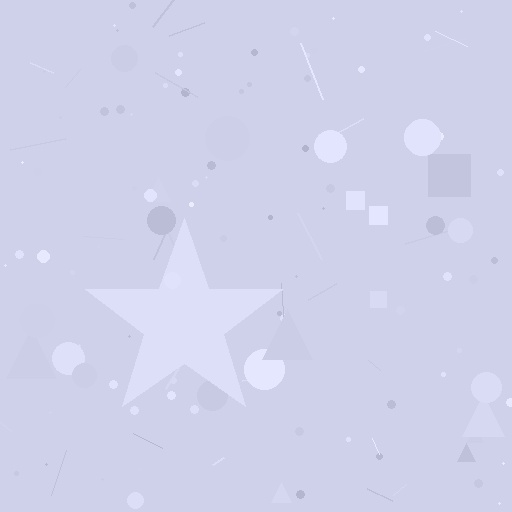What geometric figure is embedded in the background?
A star is embedded in the background.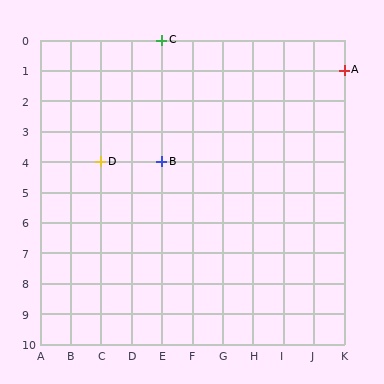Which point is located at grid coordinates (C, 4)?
Point D is at (C, 4).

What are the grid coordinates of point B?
Point B is at grid coordinates (E, 4).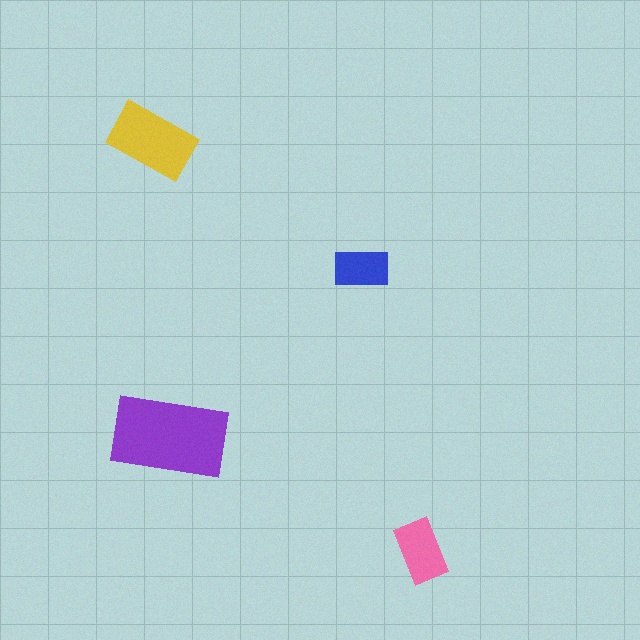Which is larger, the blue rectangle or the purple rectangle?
The purple one.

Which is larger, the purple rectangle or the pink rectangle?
The purple one.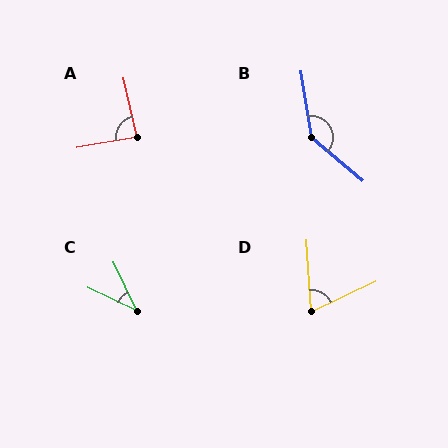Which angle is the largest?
B, at approximately 140 degrees.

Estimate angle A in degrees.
Approximately 87 degrees.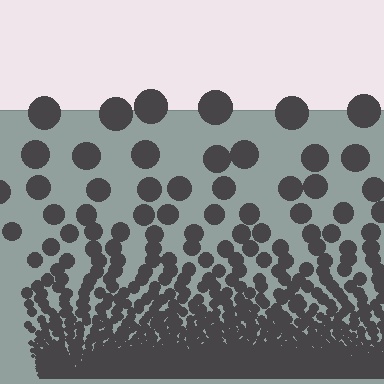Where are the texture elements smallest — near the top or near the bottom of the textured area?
Near the bottom.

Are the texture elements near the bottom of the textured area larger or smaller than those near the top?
Smaller. The gradient is inverted — elements near the bottom are smaller and denser.